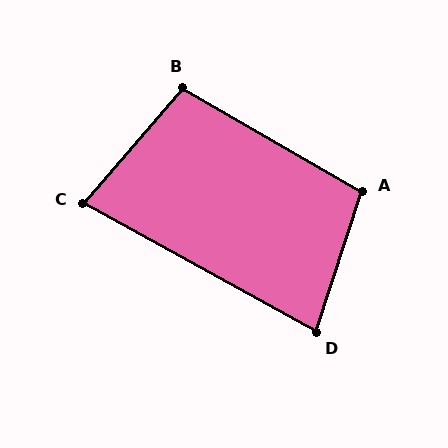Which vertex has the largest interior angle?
A, at approximately 102 degrees.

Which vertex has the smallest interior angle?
C, at approximately 78 degrees.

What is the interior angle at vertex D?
Approximately 79 degrees (acute).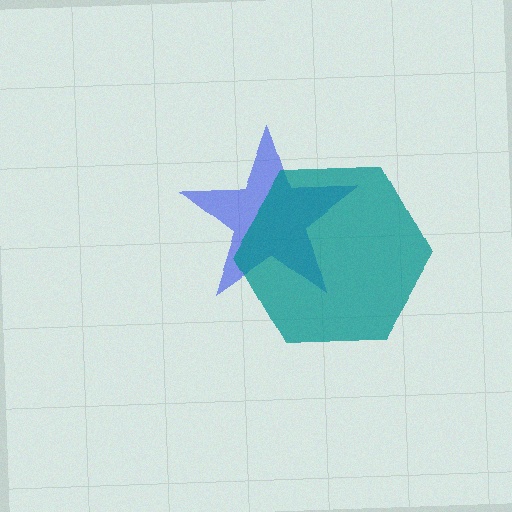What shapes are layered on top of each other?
The layered shapes are: a blue star, a teal hexagon.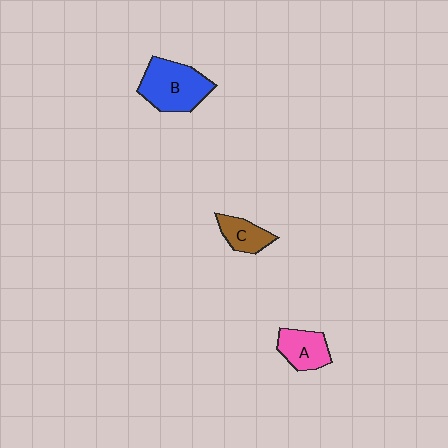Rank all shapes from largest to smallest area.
From largest to smallest: B (blue), A (pink), C (brown).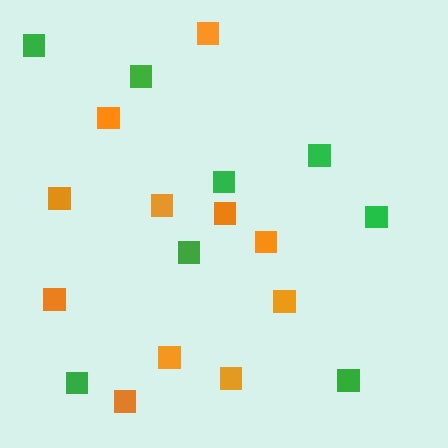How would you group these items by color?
There are 2 groups: one group of orange squares (11) and one group of green squares (8).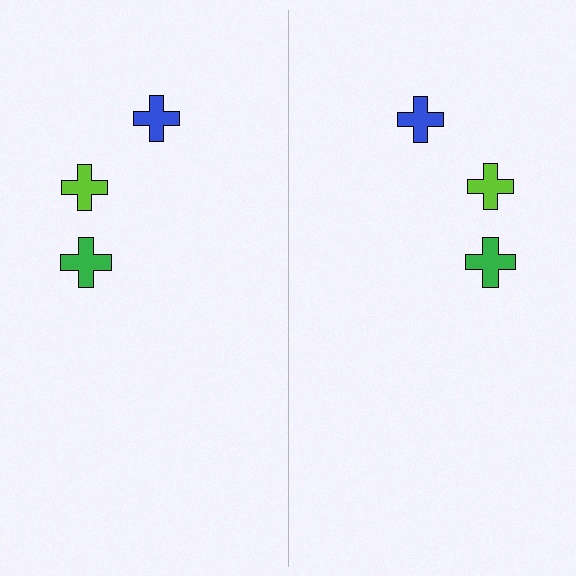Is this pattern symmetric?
Yes, this pattern has bilateral (reflection) symmetry.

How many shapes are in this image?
There are 6 shapes in this image.